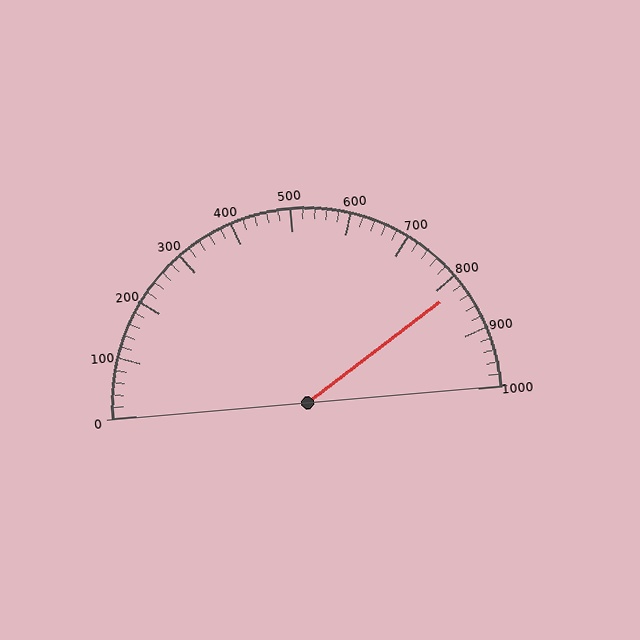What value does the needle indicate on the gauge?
The needle indicates approximately 820.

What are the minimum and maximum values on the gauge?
The gauge ranges from 0 to 1000.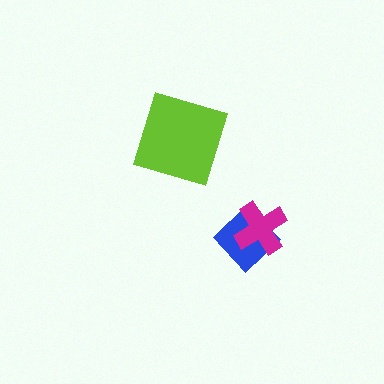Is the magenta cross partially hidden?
No, no other shape covers it.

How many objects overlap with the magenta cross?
1 object overlaps with the magenta cross.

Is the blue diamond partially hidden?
Yes, it is partially covered by another shape.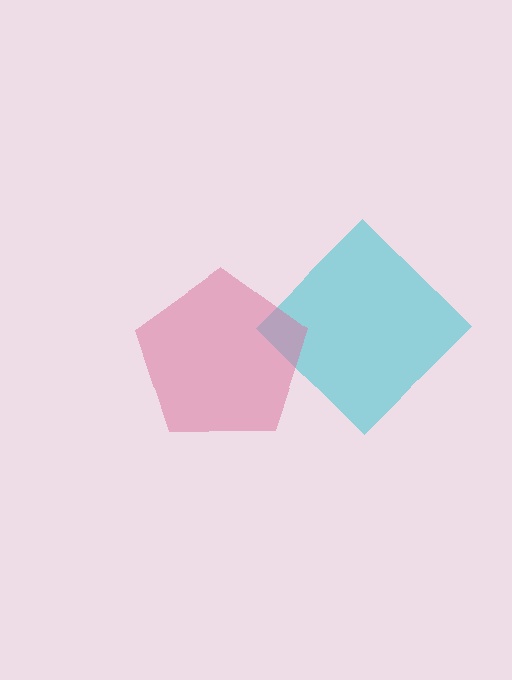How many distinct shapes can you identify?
There are 2 distinct shapes: a cyan diamond, a pink pentagon.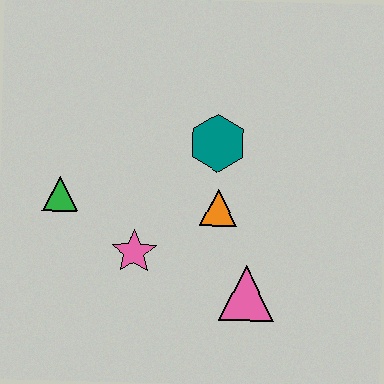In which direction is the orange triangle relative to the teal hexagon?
The orange triangle is below the teal hexagon.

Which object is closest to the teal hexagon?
The orange triangle is closest to the teal hexagon.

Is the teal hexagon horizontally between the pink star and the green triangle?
No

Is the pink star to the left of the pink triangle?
Yes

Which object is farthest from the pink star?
The teal hexagon is farthest from the pink star.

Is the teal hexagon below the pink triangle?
No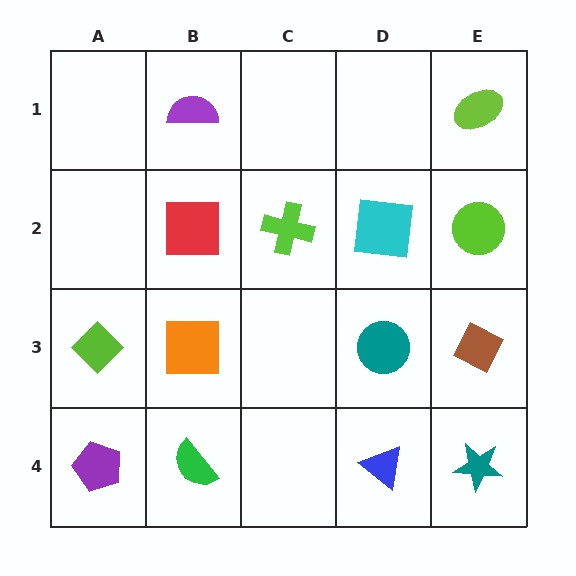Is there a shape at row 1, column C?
No, that cell is empty.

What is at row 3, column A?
A lime diamond.